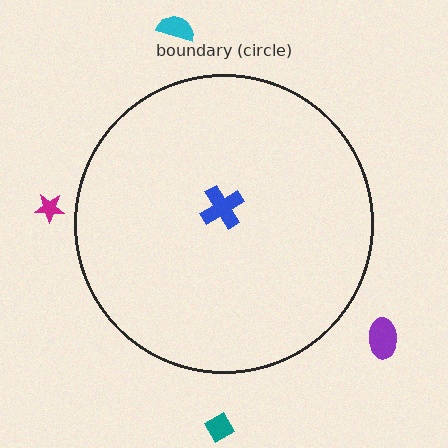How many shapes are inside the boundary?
1 inside, 4 outside.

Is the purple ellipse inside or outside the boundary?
Outside.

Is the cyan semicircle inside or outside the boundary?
Outside.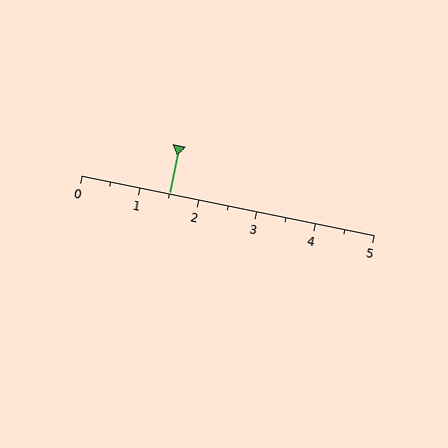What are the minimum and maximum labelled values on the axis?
The axis runs from 0 to 5.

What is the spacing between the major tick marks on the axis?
The major ticks are spaced 1 apart.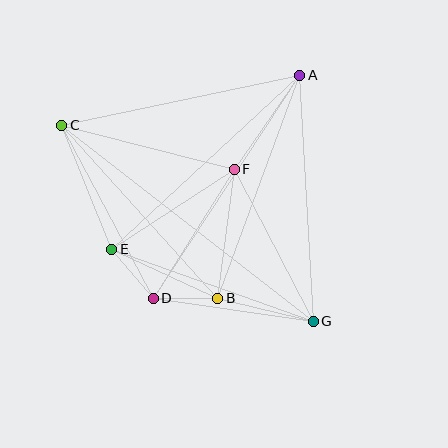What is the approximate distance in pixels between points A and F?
The distance between A and F is approximately 114 pixels.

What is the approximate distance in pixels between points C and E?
The distance between C and E is approximately 134 pixels.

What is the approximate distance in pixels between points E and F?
The distance between E and F is approximately 147 pixels.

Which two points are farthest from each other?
Points C and G are farthest from each other.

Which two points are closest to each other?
Points D and E are closest to each other.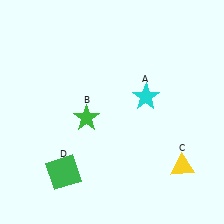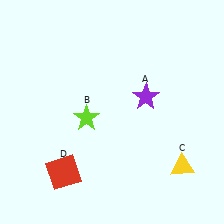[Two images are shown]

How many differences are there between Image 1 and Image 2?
There are 3 differences between the two images.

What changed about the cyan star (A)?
In Image 1, A is cyan. In Image 2, it changed to purple.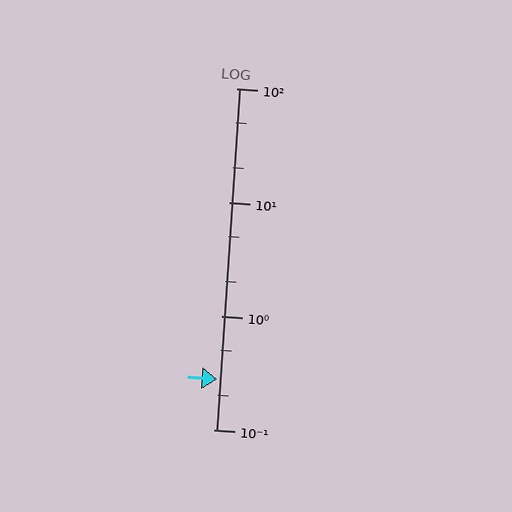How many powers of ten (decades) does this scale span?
The scale spans 3 decades, from 0.1 to 100.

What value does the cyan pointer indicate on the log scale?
The pointer indicates approximately 0.28.